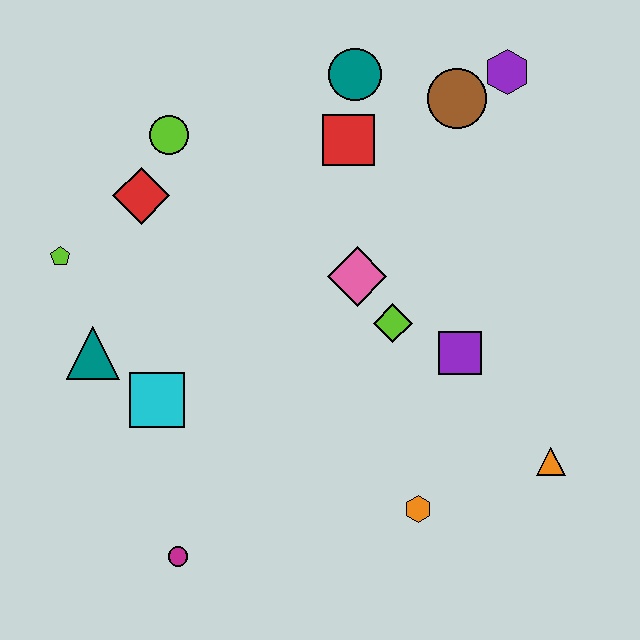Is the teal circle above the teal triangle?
Yes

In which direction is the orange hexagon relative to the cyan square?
The orange hexagon is to the right of the cyan square.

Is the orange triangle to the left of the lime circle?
No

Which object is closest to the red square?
The teal circle is closest to the red square.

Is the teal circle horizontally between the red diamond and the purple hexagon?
Yes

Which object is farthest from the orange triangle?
The lime pentagon is farthest from the orange triangle.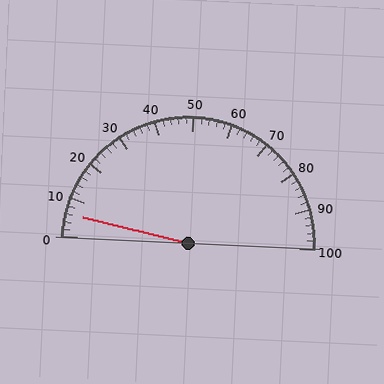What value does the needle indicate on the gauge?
The needle indicates approximately 6.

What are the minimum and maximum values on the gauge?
The gauge ranges from 0 to 100.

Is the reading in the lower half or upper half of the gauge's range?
The reading is in the lower half of the range (0 to 100).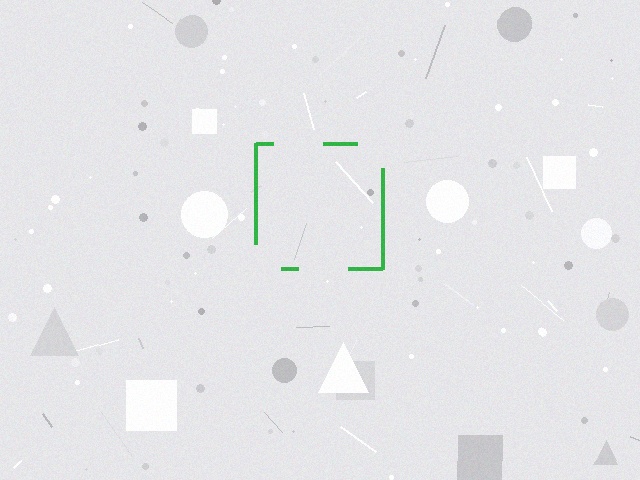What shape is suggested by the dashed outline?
The dashed outline suggests a square.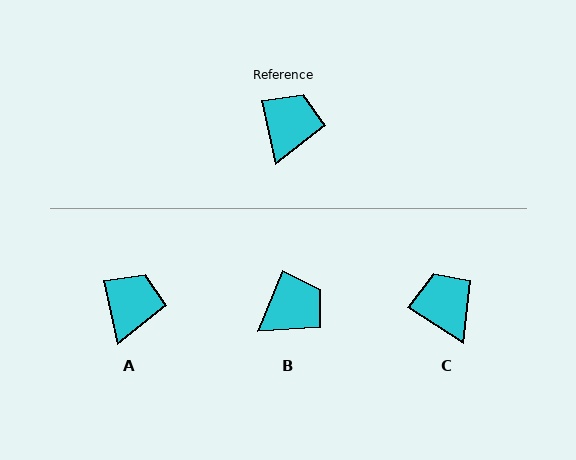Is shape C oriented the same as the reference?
No, it is off by about 45 degrees.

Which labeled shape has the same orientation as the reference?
A.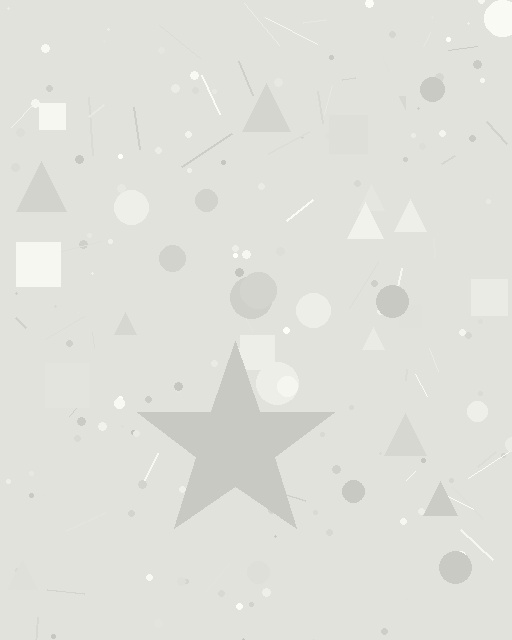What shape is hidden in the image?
A star is hidden in the image.